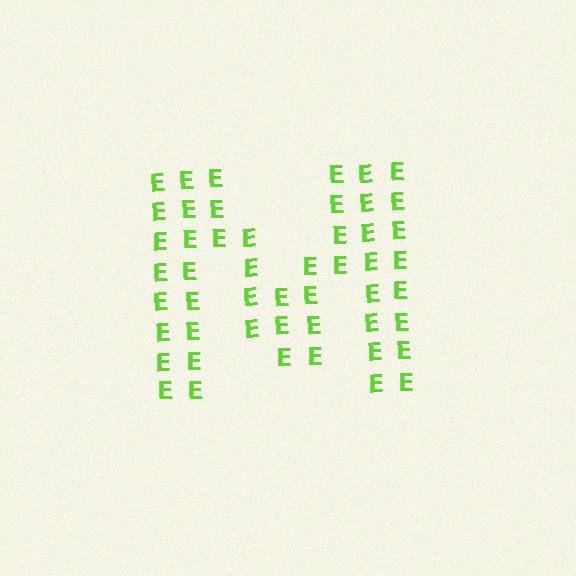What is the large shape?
The large shape is the letter M.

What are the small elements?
The small elements are letter E's.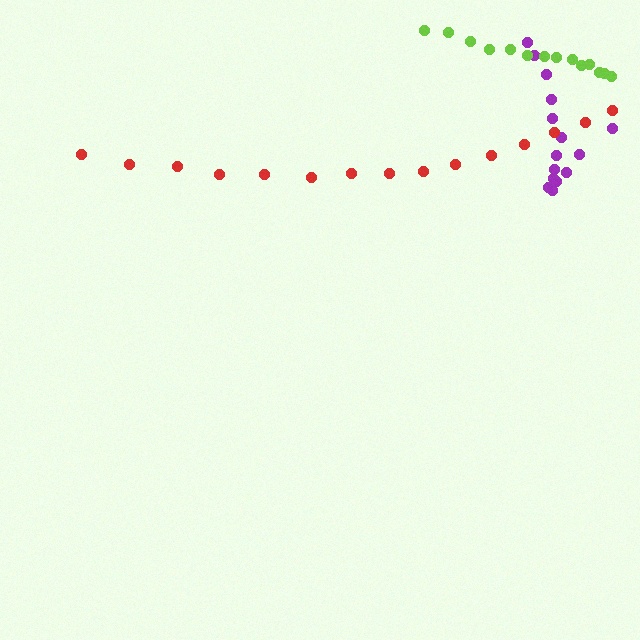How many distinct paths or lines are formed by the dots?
There are 3 distinct paths.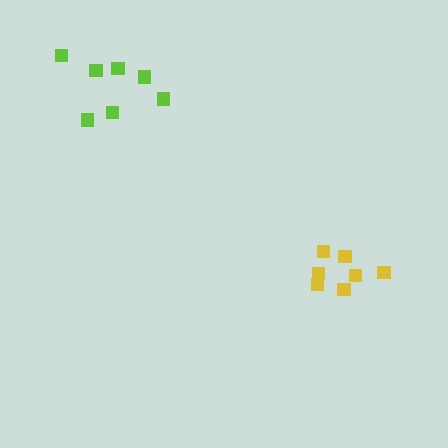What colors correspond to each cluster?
The clusters are colored: yellow, lime.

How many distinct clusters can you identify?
There are 2 distinct clusters.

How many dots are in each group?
Group 1: 7 dots, Group 2: 7 dots (14 total).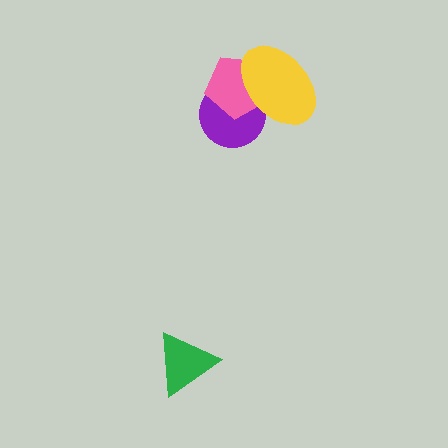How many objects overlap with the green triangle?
0 objects overlap with the green triangle.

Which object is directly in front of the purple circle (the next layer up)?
The pink pentagon is directly in front of the purple circle.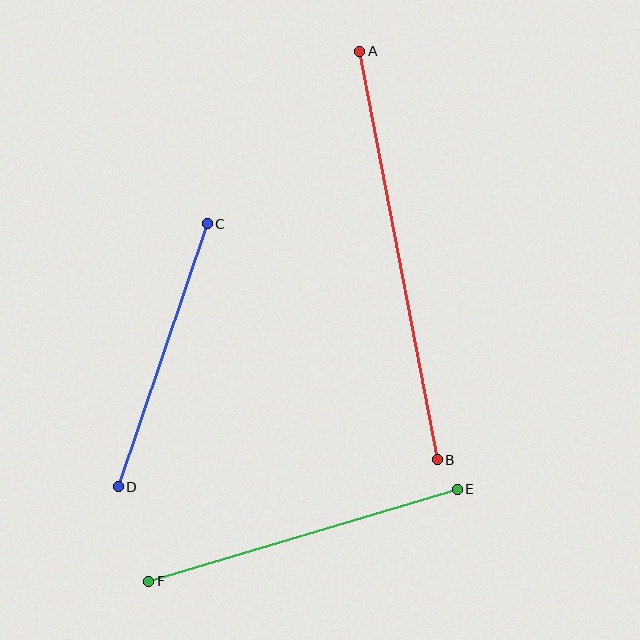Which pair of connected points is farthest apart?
Points A and B are farthest apart.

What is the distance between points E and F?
The distance is approximately 322 pixels.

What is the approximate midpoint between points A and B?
The midpoint is at approximately (399, 255) pixels.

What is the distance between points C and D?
The distance is approximately 278 pixels.